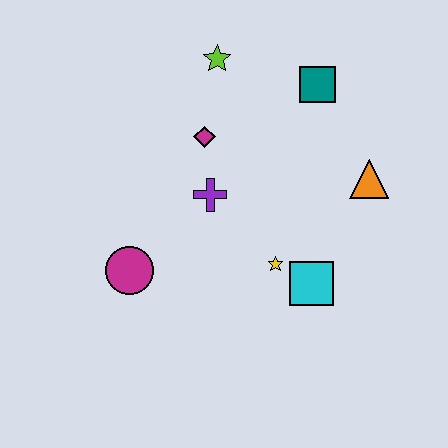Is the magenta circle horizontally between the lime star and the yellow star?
No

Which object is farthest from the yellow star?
The lime star is farthest from the yellow star.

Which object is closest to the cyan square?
The yellow star is closest to the cyan square.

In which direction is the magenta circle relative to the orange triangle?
The magenta circle is to the left of the orange triangle.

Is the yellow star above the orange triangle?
No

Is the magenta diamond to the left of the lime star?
Yes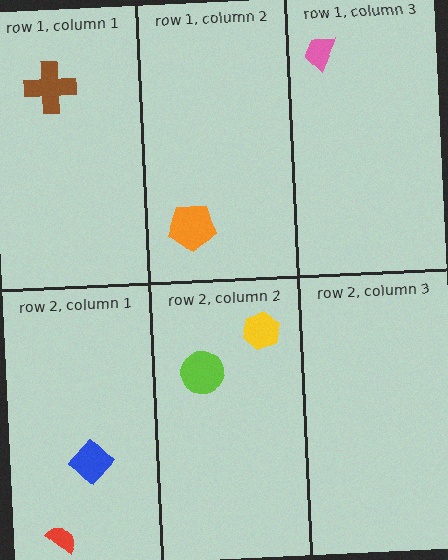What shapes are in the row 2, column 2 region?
The lime circle, the yellow hexagon.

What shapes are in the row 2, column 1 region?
The blue diamond, the red semicircle.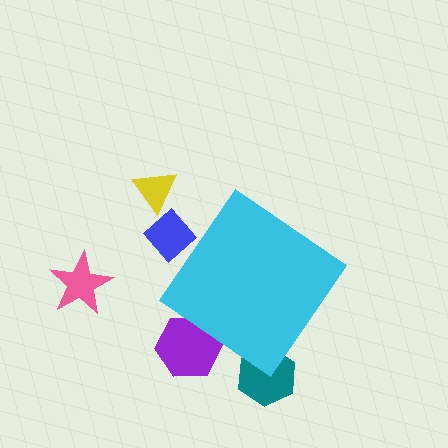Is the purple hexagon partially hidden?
Yes, the purple hexagon is partially hidden behind the cyan diamond.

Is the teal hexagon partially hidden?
Yes, the teal hexagon is partially hidden behind the cyan diamond.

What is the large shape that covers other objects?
A cyan diamond.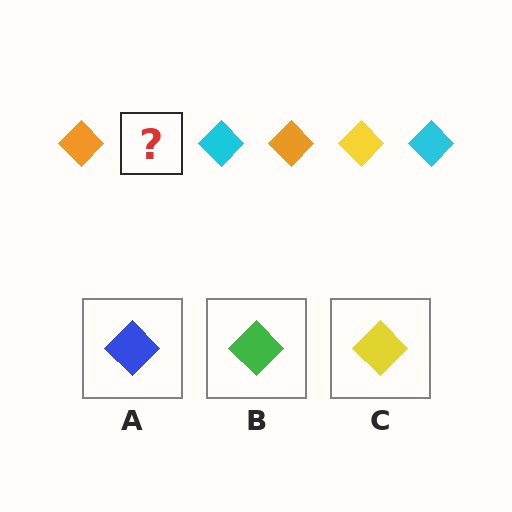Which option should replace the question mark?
Option C.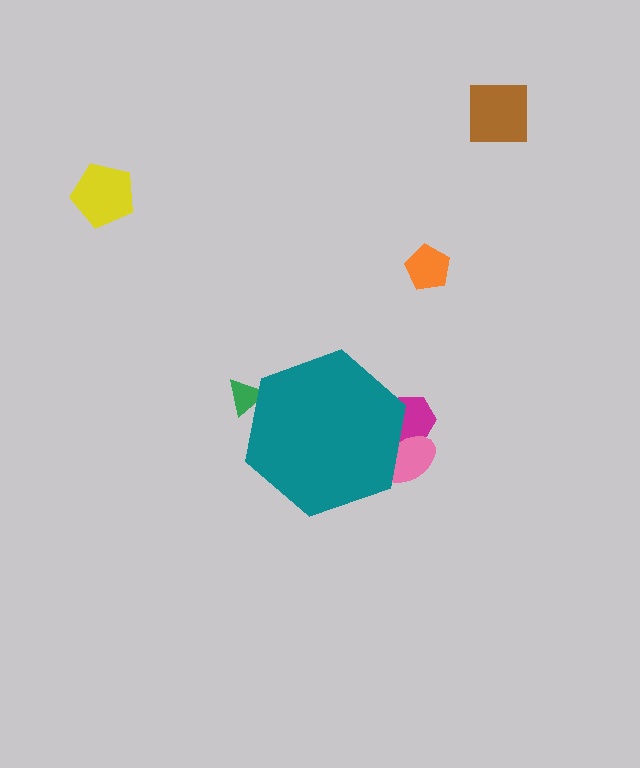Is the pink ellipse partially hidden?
Yes, the pink ellipse is partially hidden behind the teal hexagon.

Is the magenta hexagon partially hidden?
Yes, the magenta hexagon is partially hidden behind the teal hexagon.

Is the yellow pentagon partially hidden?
No, the yellow pentagon is fully visible.